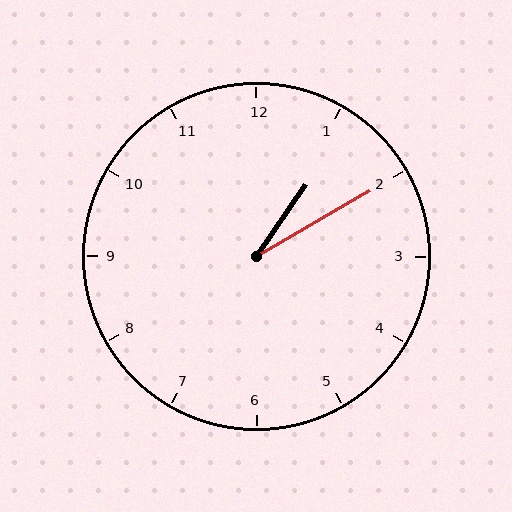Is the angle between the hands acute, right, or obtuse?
It is acute.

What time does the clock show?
1:10.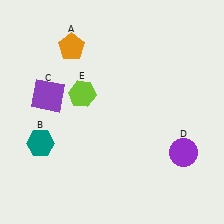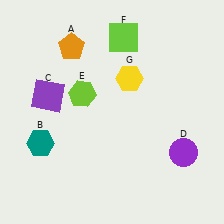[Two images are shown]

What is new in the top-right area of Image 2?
A lime square (F) was added in the top-right area of Image 2.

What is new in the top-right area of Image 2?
A yellow hexagon (G) was added in the top-right area of Image 2.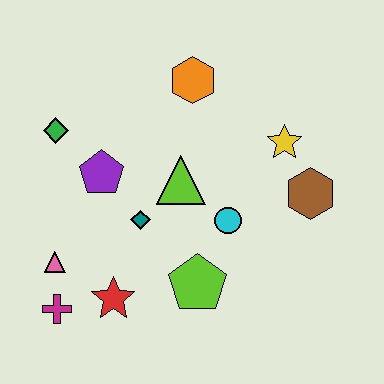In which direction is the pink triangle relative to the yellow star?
The pink triangle is to the left of the yellow star.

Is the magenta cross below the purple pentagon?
Yes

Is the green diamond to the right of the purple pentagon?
No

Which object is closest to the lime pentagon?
The cyan circle is closest to the lime pentagon.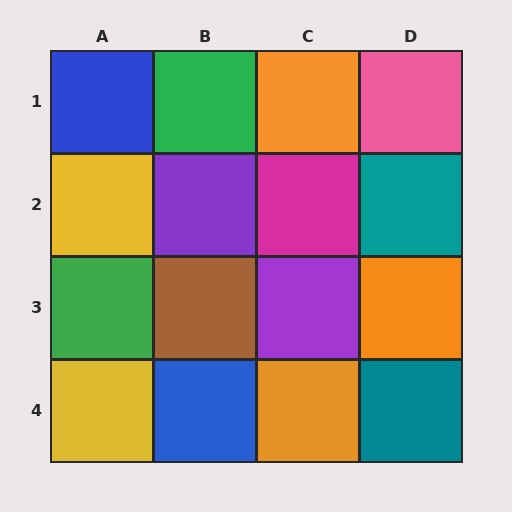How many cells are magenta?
1 cell is magenta.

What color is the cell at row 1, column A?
Blue.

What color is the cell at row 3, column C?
Purple.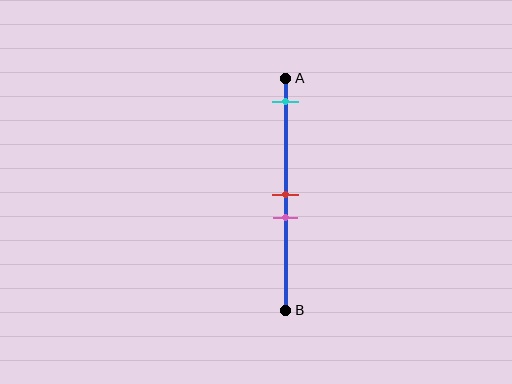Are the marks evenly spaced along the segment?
No, the marks are not evenly spaced.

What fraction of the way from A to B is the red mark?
The red mark is approximately 50% (0.5) of the way from A to B.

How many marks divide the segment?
There are 3 marks dividing the segment.